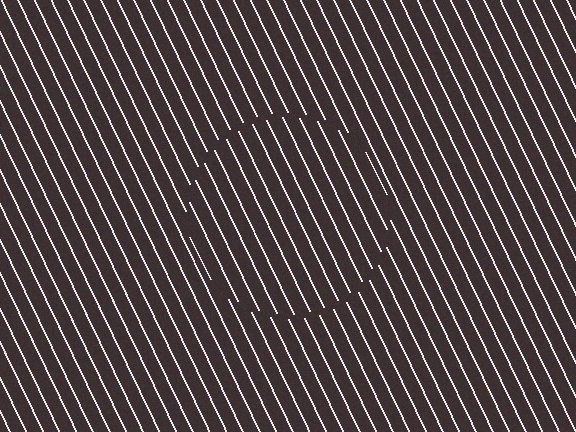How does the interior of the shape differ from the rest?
The interior of the shape contains the same grating, shifted by half a period — the contour is defined by the phase discontinuity where line-ends from the inner and outer gratings abut.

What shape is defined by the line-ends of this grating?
An illusory circle. The interior of the shape contains the same grating, shifted by half a period — the contour is defined by the phase discontinuity where line-ends from the inner and outer gratings abut.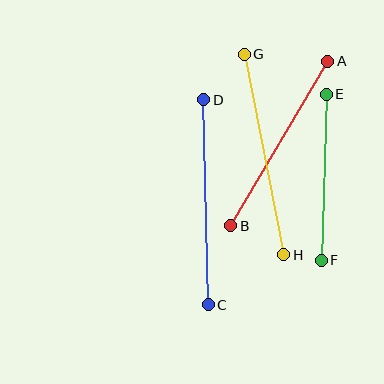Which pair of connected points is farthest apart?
Points C and D are farthest apart.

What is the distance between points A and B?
The distance is approximately 191 pixels.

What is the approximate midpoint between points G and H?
The midpoint is at approximately (264, 155) pixels.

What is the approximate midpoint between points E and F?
The midpoint is at approximately (324, 177) pixels.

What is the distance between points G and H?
The distance is approximately 205 pixels.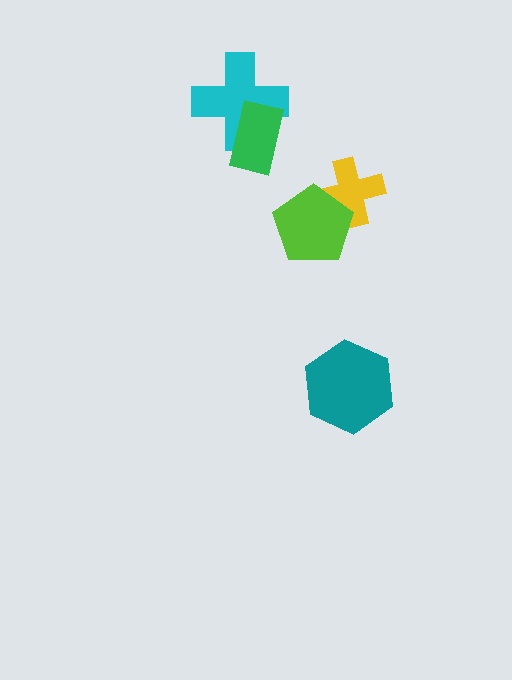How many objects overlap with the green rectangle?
1 object overlaps with the green rectangle.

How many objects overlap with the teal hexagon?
0 objects overlap with the teal hexagon.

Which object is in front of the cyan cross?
The green rectangle is in front of the cyan cross.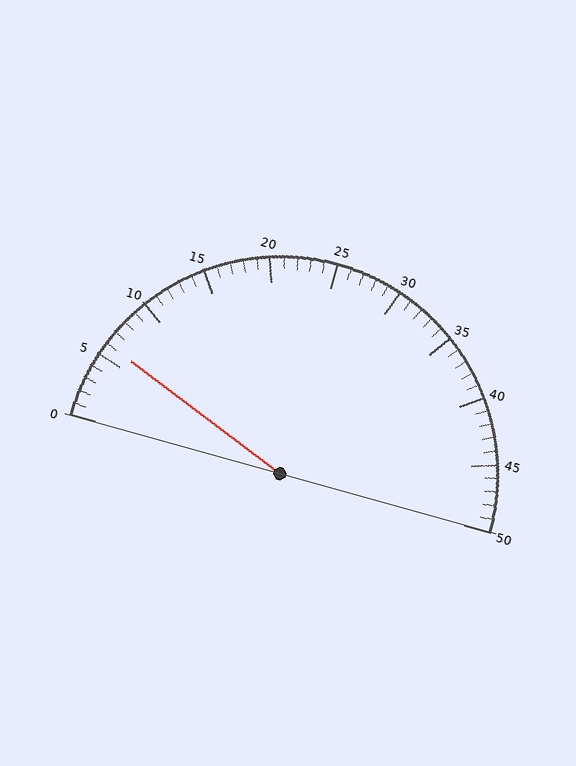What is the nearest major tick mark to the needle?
The nearest major tick mark is 5.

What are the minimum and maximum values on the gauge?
The gauge ranges from 0 to 50.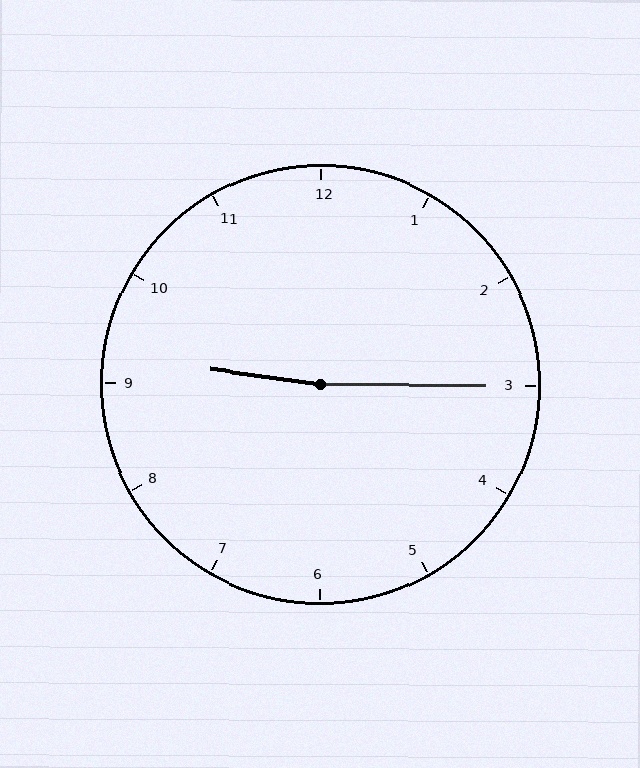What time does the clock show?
9:15.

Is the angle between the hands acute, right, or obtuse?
It is obtuse.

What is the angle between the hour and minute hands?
Approximately 172 degrees.